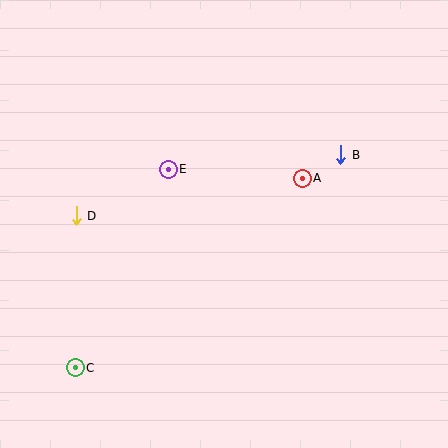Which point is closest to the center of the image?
Point E at (168, 169) is closest to the center.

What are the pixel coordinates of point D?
Point D is at (76, 216).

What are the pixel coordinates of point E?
Point E is at (168, 169).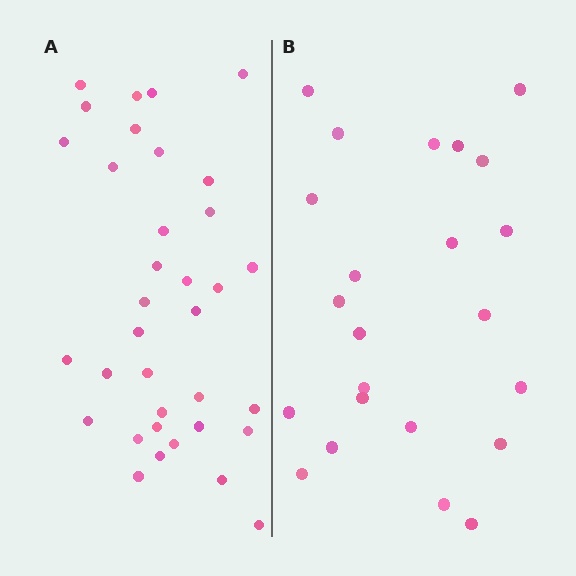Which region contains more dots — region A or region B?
Region A (the left region) has more dots.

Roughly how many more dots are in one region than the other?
Region A has roughly 12 or so more dots than region B.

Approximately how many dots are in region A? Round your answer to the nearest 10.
About 40 dots. (The exact count is 35, which rounds to 40.)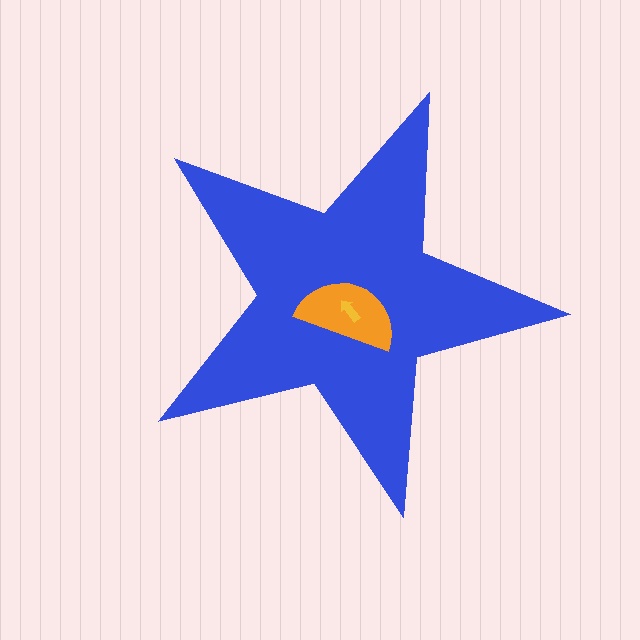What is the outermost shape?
The blue star.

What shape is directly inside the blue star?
The orange semicircle.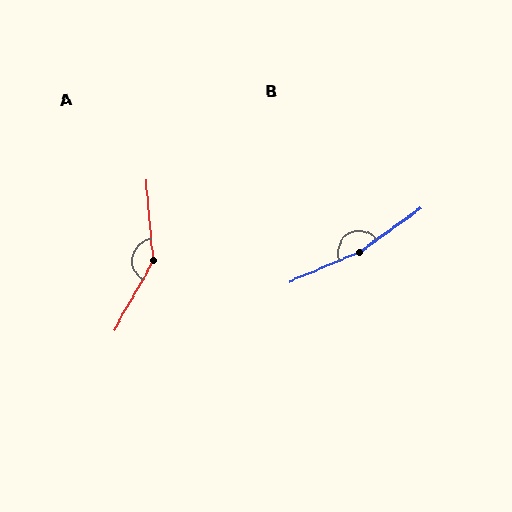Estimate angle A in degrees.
Approximately 146 degrees.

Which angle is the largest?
B, at approximately 167 degrees.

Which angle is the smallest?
A, at approximately 146 degrees.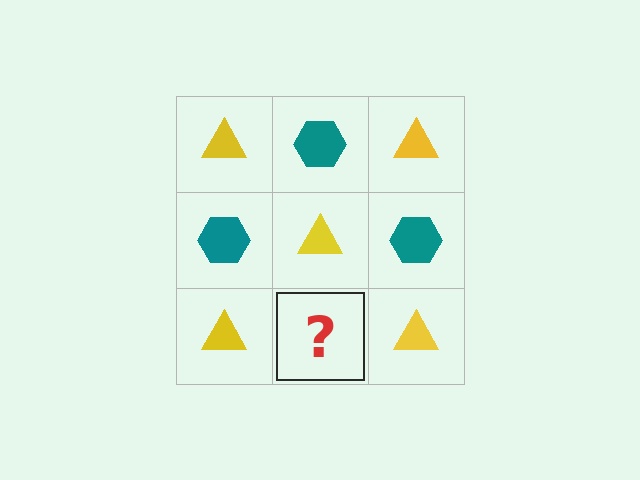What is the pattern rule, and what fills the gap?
The rule is that it alternates yellow triangle and teal hexagon in a checkerboard pattern. The gap should be filled with a teal hexagon.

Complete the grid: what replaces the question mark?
The question mark should be replaced with a teal hexagon.